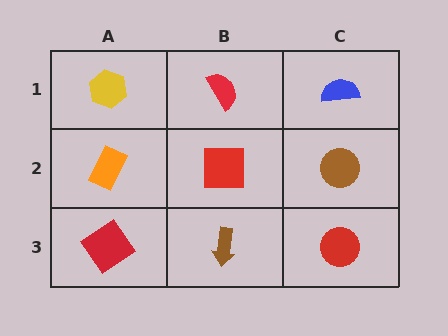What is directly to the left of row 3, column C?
A brown arrow.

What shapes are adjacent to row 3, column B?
A red square (row 2, column B), a red diamond (row 3, column A), a red circle (row 3, column C).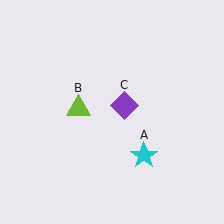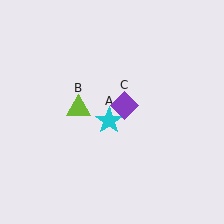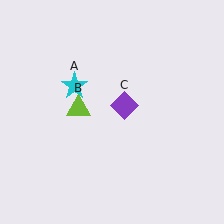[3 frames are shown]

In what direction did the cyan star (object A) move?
The cyan star (object A) moved up and to the left.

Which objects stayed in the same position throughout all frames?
Lime triangle (object B) and purple diamond (object C) remained stationary.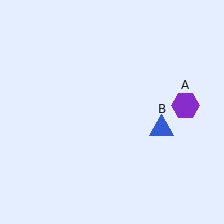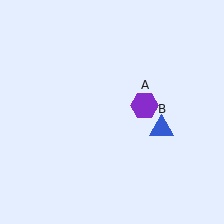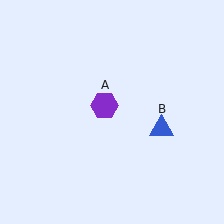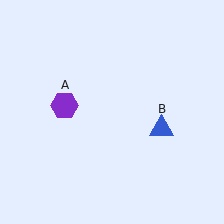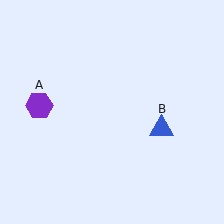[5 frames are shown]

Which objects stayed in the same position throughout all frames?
Blue triangle (object B) remained stationary.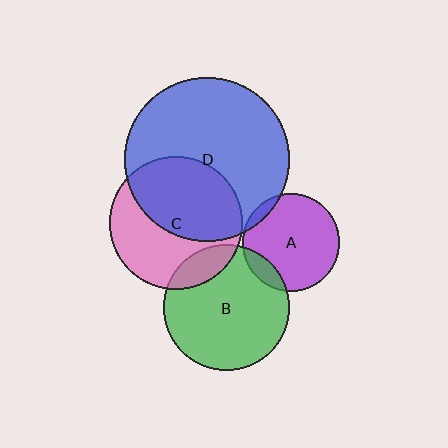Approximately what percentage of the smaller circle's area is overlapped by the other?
Approximately 10%.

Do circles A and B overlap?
Yes.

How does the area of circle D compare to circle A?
Approximately 2.9 times.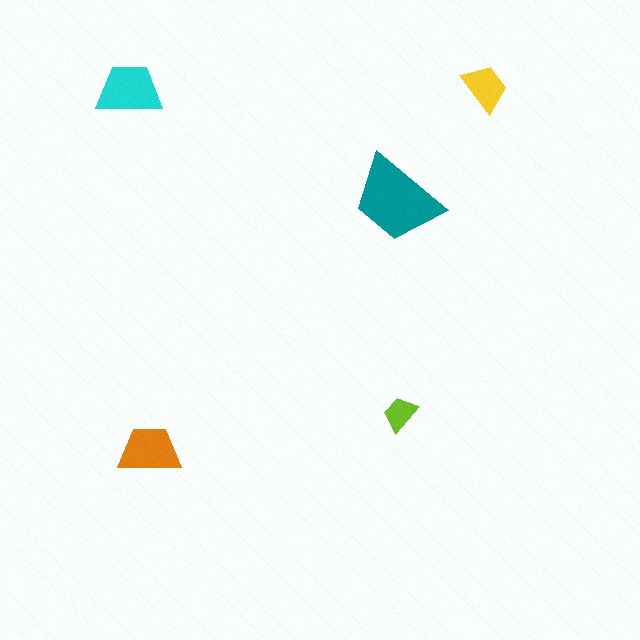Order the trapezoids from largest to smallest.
the teal one, the cyan one, the orange one, the yellow one, the lime one.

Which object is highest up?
The yellow trapezoid is topmost.